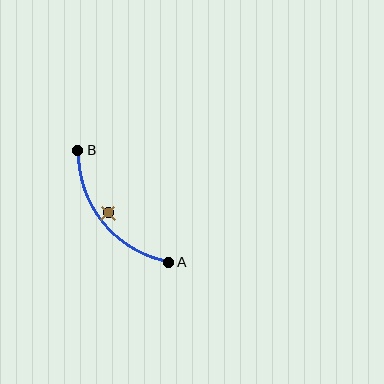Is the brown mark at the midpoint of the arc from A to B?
No — the brown mark does not lie on the arc at all. It sits slightly inside the curve.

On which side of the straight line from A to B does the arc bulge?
The arc bulges below and to the left of the straight line connecting A and B.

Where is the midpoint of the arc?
The arc midpoint is the point on the curve farthest from the straight line joining A and B. It sits below and to the left of that line.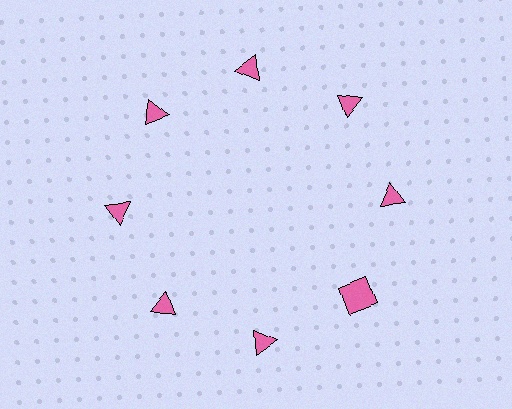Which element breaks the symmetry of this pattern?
The pink square at roughly the 4 o'clock position breaks the symmetry. All other shapes are pink triangles.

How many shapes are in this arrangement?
There are 8 shapes arranged in a ring pattern.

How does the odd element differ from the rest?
It has a different shape: square instead of triangle.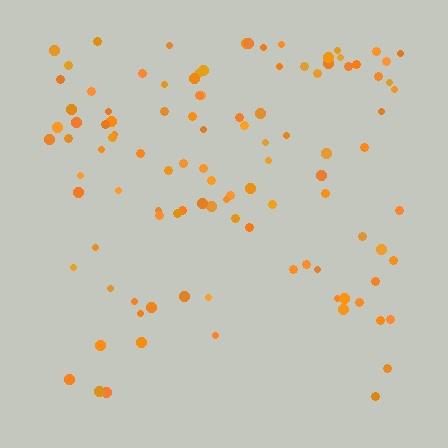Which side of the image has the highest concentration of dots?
The top.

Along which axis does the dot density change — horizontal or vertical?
Vertical.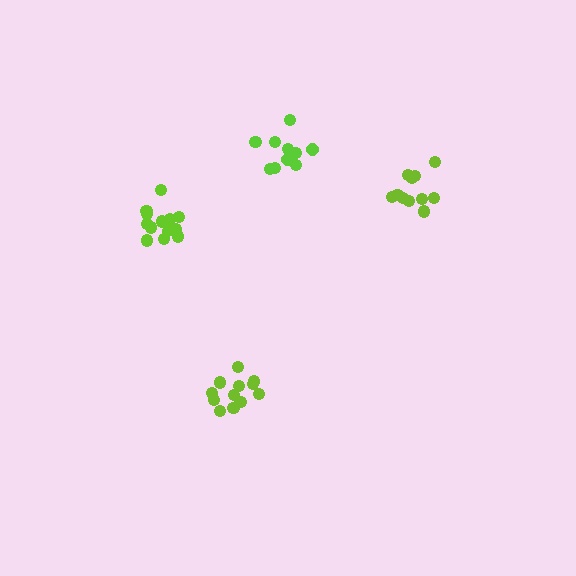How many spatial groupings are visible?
There are 4 spatial groupings.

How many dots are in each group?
Group 1: 15 dots, Group 2: 12 dots, Group 3: 11 dots, Group 4: 11 dots (49 total).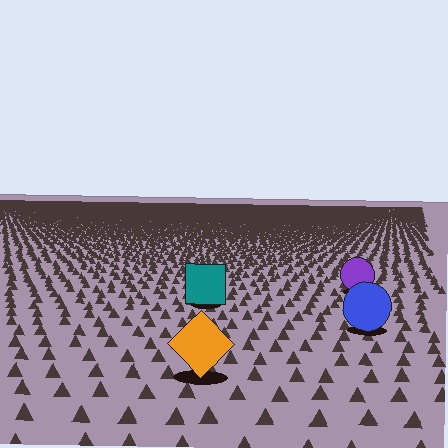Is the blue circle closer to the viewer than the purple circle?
Yes. The blue circle is closer — you can tell from the texture gradient: the ground texture is coarser near it.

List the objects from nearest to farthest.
From nearest to farthest: the orange diamond, the blue circle, the teal square, the purple circle.